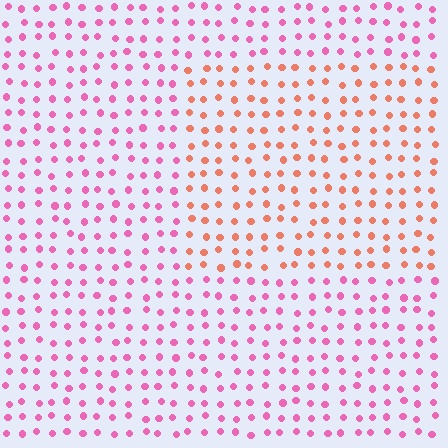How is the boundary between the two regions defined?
The boundary is defined purely by a slight shift in hue (about 45 degrees). Spacing, size, and orientation are identical on both sides.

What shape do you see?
I see a rectangle.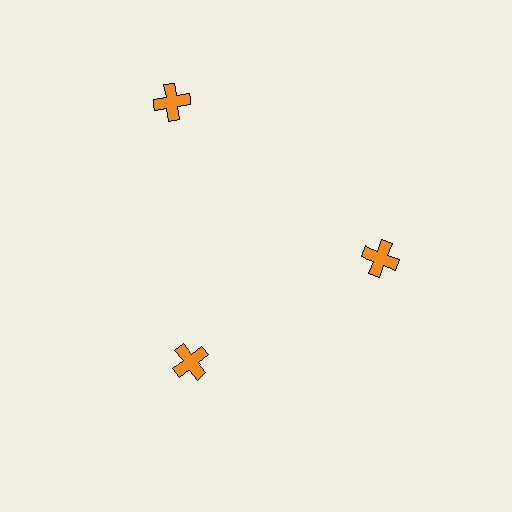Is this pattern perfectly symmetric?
No. The 3 orange crosses are arranged in a ring, but one element near the 11 o'clock position is pushed outward from the center, breaking the 3-fold rotational symmetry.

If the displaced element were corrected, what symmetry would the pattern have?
It would have 3-fold rotational symmetry — the pattern would map onto itself every 120 degrees.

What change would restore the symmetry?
The symmetry would be restored by moving it inward, back onto the ring so that all 3 crosses sit at equal angles and equal distance from the center.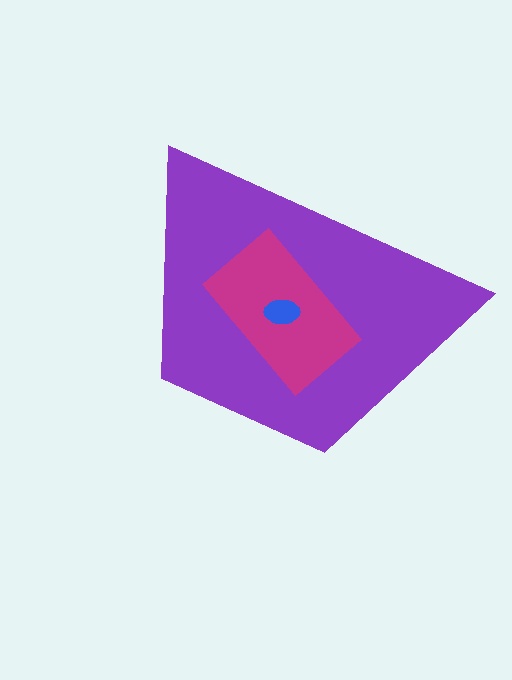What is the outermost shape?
The purple trapezoid.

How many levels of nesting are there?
3.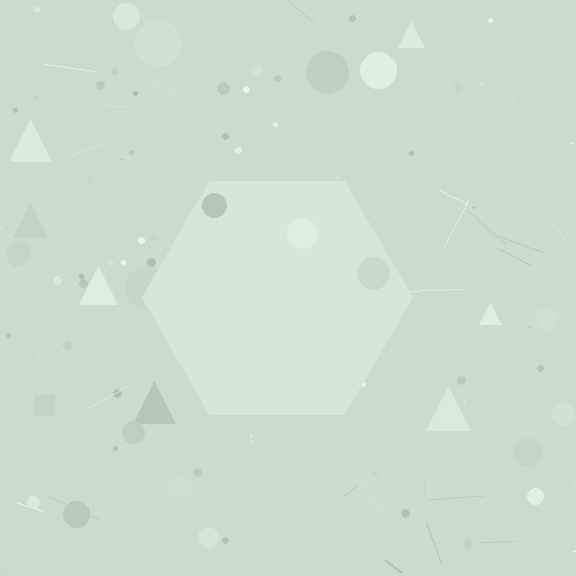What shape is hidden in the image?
A hexagon is hidden in the image.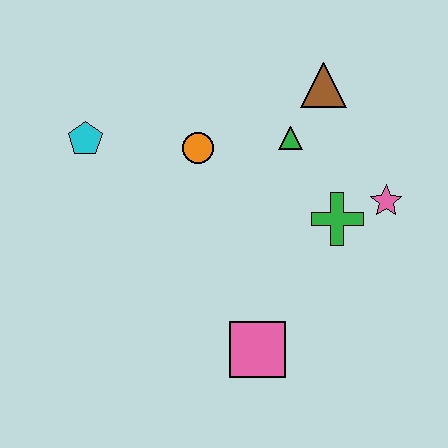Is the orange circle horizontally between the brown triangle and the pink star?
No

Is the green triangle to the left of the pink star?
Yes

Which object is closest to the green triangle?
The brown triangle is closest to the green triangle.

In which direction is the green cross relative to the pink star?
The green cross is to the left of the pink star.